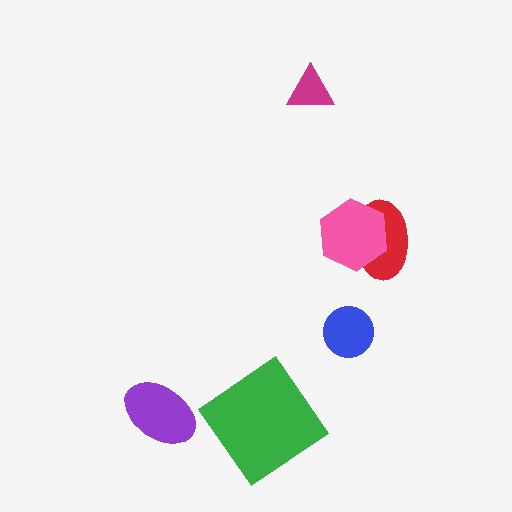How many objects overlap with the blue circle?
0 objects overlap with the blue circle.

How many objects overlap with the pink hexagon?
1 object overlaps with the pink hexagon.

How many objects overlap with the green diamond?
0 objects overlap with the green diamond.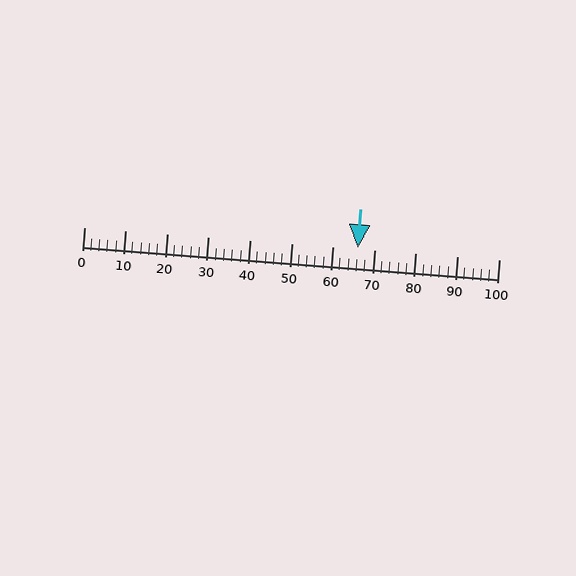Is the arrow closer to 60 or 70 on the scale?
The arrow is closer to 70.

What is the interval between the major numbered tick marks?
The major tick marks are spaced 10 units apart.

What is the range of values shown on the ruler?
The ruler shows values from 0 to 100.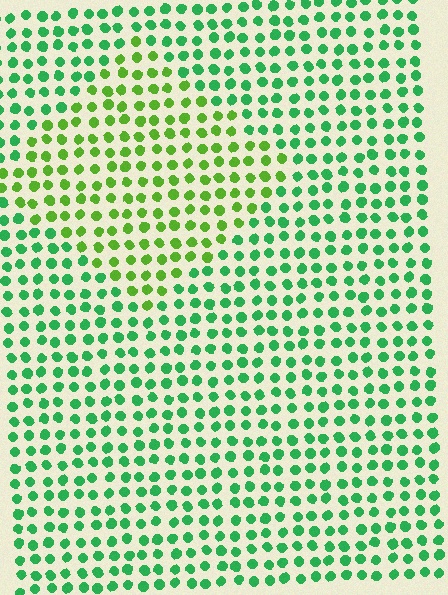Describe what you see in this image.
The image is filled with small green elements in a uniform arrangement. A diamond-shaped region is visible where the elements are tinted to a slightly different hue, forming a subtle color boundary.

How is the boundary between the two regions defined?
The boundary is defined purely by a slight shift in hue (about 38 degrees). Spacing, size, and orientation are identical on both sides.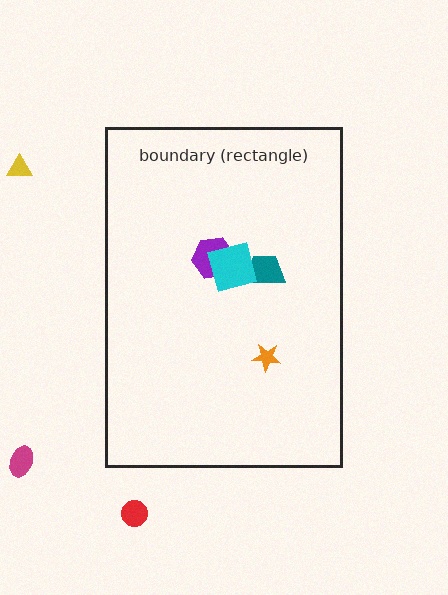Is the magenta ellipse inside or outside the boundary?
Outside.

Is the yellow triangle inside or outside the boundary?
Outside.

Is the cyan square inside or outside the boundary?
Inside.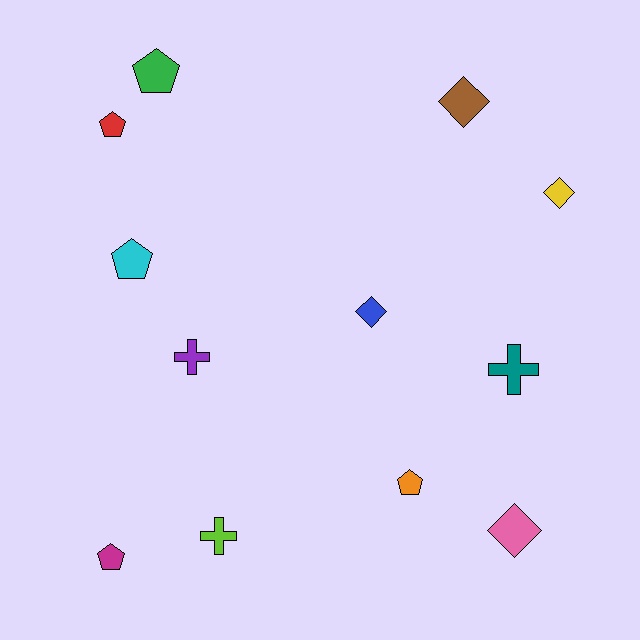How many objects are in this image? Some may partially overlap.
There are 12 objects.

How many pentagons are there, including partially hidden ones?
There are 5 pentagons.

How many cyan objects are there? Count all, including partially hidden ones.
There is 1 cyan object.